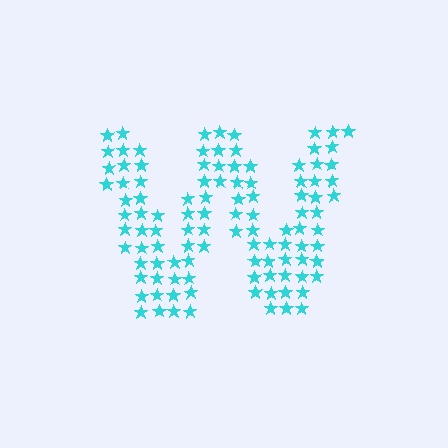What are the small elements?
The small elements are stars.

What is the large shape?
The large shape is the letter W.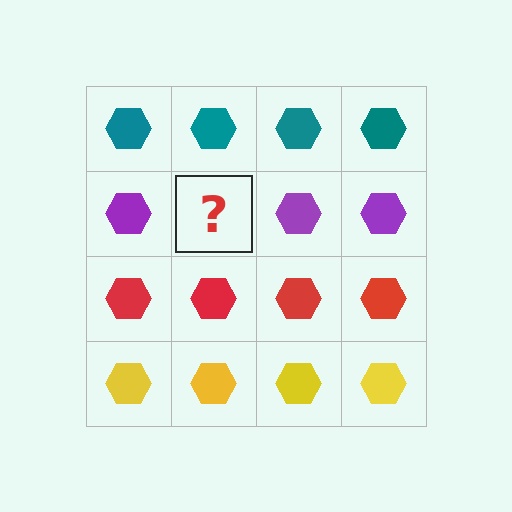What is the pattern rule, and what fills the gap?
The rule is that each row has a consistent color. The gap should be filled with a purple hexagon.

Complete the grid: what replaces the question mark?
The question mark should be replaced with a purple hexagon.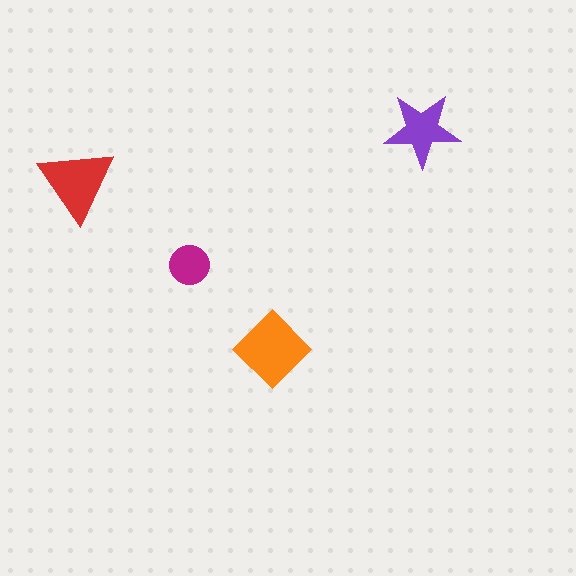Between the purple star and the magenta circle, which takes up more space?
The purple star.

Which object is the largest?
The orange diamond.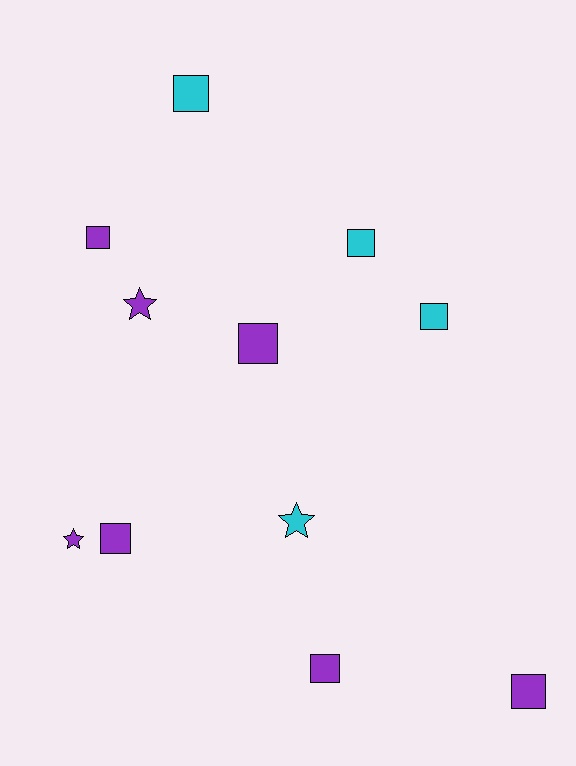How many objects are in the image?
There are 11 objects.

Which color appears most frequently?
Purple, with 7 objects.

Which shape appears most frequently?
Square, with 8 objects.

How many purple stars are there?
There are 2 purple stars.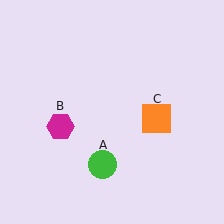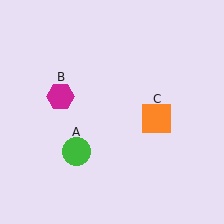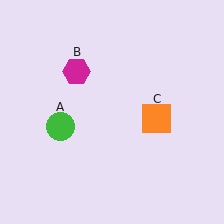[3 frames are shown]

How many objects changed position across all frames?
2 objects changed position: green circle (object A), magenta hexagon (object B).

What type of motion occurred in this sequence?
The green circle (object A), magenta hexagon (object B) rotated clockwise around the center of the scene.